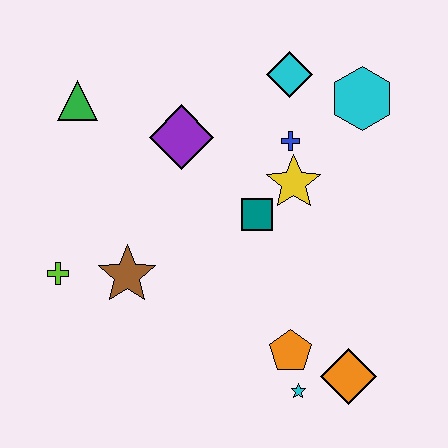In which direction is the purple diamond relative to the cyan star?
The purple diamond is above the cyan star.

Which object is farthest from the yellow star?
The lime cross is farthest from the yellow star.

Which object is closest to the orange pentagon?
The cyan star is closest to the orange pentagon.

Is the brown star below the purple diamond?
Yes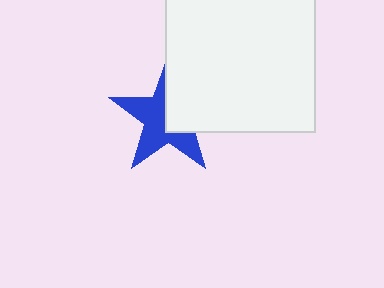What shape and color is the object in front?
The object in front is a white square.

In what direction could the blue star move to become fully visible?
The blue star could move toward the lower-left. That would shift it out from behind the white square entirely.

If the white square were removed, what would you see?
You would see the complete blue star.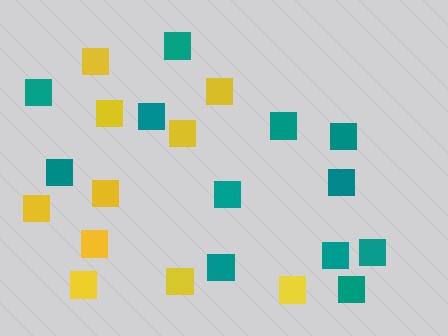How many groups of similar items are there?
There are 2 groups: one group of yellow squares (10) and one group of teal squares (12).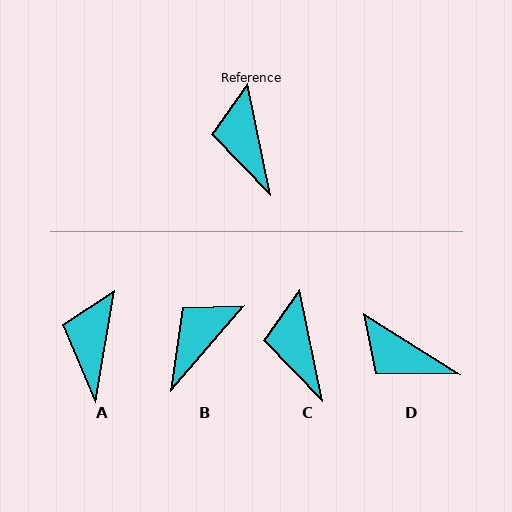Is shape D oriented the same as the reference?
No, it is off by about 46 degrees.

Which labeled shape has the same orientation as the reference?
C.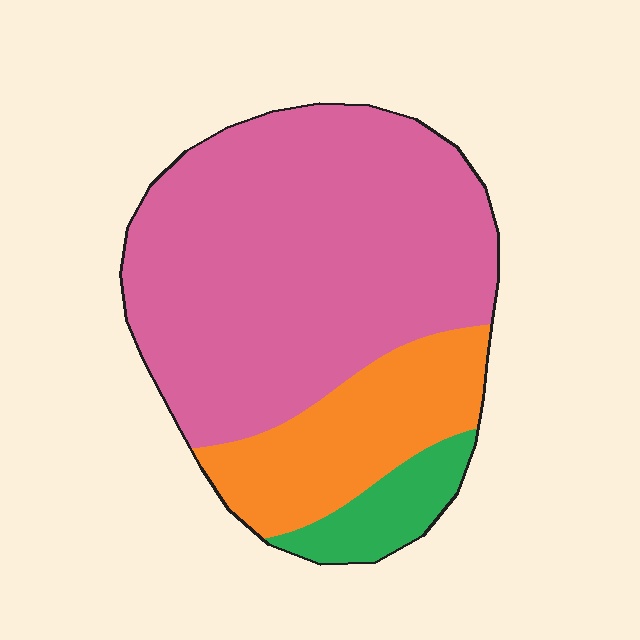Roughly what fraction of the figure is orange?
Orange takes up less than a quarter of the figure.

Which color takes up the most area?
Pink, at roughly 70%.